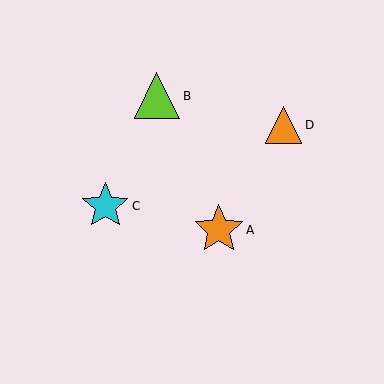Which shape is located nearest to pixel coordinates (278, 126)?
The orange triangle (labeled D) at (283, 125) is nearest to that location.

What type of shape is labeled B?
Shape B is a lime triangle.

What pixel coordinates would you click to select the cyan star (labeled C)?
Click at (105, 206) to select the cyan star C.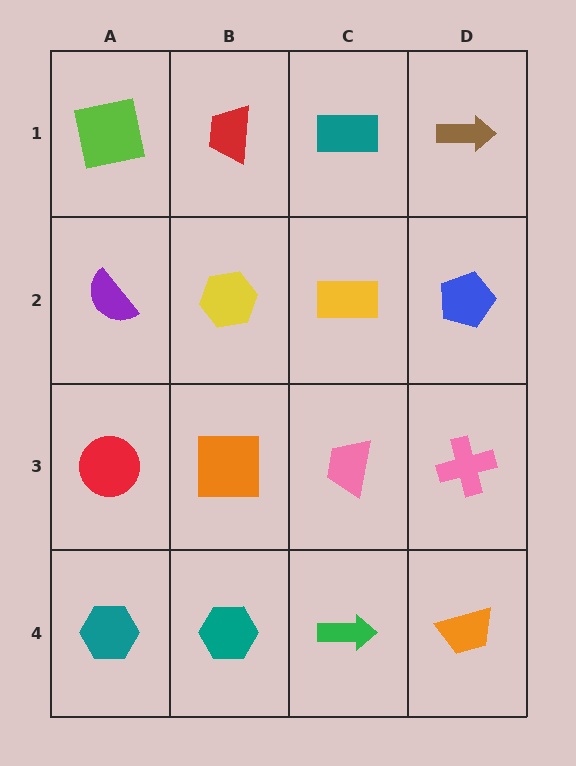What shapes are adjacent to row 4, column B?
An orange square (row 3, column B), a teal hexagon (row 4, column A), a green arrow (row 4, column C).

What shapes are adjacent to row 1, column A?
A purple semicircle (row 2, column A), a red trapezoid (row 1, column B).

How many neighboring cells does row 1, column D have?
2.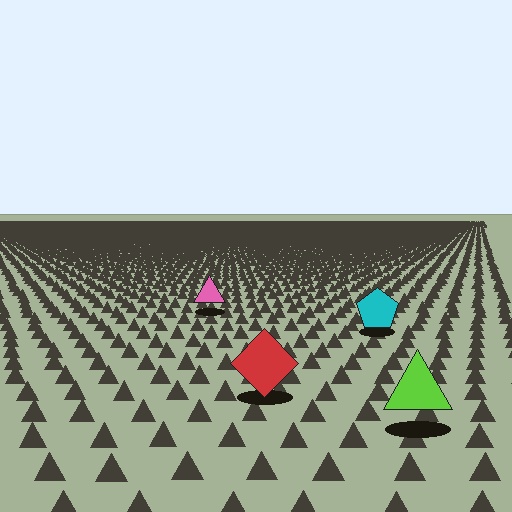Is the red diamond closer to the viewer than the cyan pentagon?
Yes. The red diamond is closer — you can tell from the texture gradient: the ground texture is coarser near it.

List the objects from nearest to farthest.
From nearest to farthest: the lime triangle, the red diamond, the cyan pentagon, the pink triangle.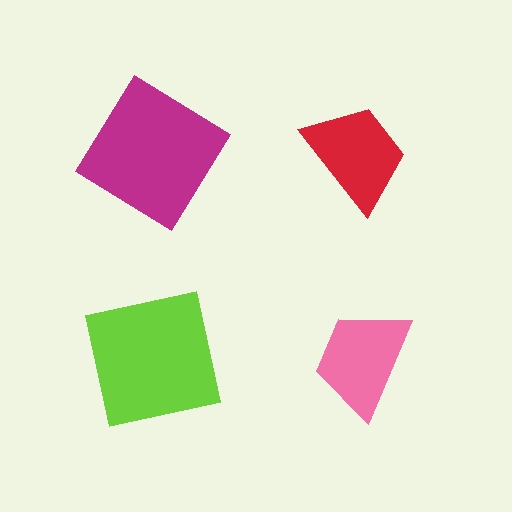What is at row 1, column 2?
A red trapezoid.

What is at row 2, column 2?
A pink trapezoid.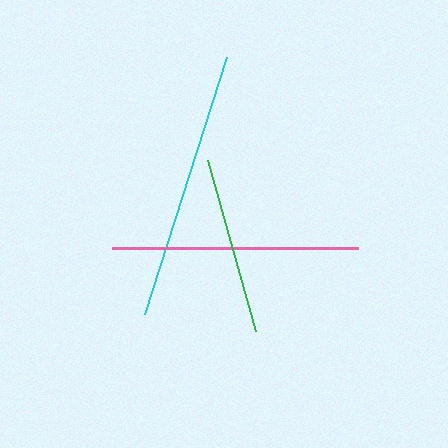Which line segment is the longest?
The cyan line is the longest at approximately 270 pixels.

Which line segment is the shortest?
The green line is the shortest at approximately 178 pixels.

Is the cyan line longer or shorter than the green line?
The cyan line is longer than the green line.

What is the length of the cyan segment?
The cyan segment is approximately 270 pixels long.